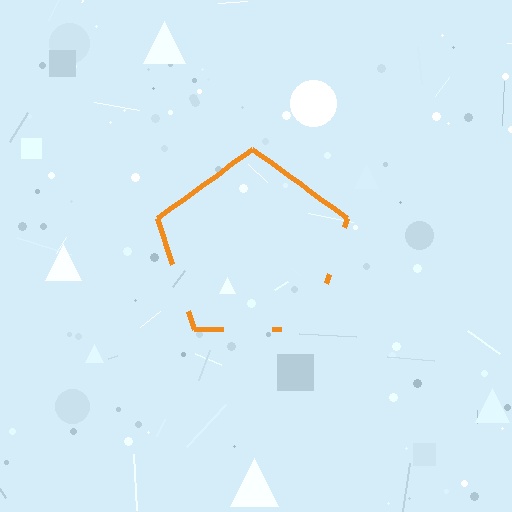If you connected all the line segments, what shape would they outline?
They would outline a pentagon.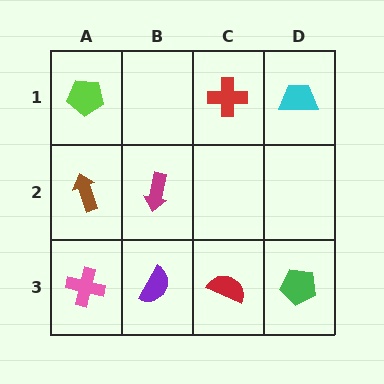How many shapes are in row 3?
4 shapes.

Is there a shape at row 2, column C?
No, that cell is empty.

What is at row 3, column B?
A purple semicircle.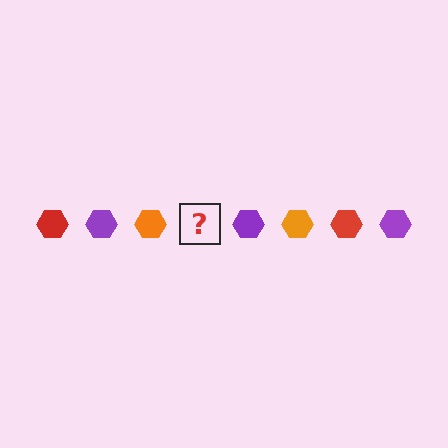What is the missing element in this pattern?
The missing element is a red hexagon.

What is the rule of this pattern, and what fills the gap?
The rule is that the pattern cycles through red, purple, orange hexagons. The gap should be filled with a red hexagon.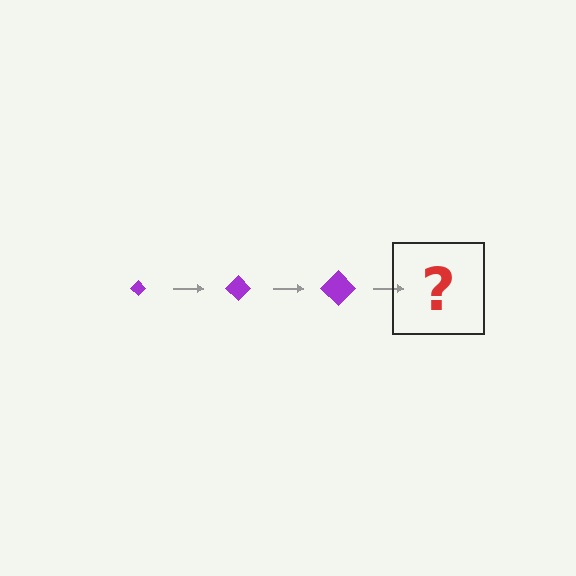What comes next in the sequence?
The next element should be a purple diamond, larger than the previous one.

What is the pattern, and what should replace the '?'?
The pattern is that the diamond gets progressively larger each step. The '?' should be a purple diamond, larger than the previous one.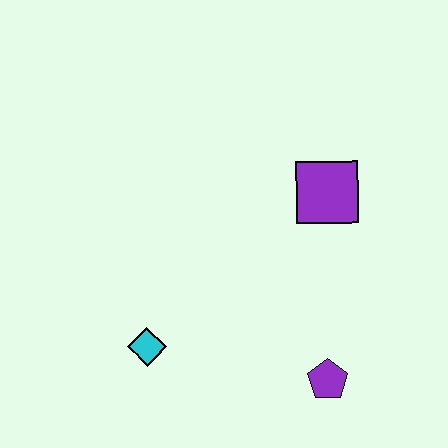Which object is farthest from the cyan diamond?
The purple square is farthest from the cyan diamond.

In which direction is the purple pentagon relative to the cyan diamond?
The purple pentagon is to the right of the cyan diamond.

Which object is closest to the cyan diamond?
The purple pentagon is closest to the cyan diamond.